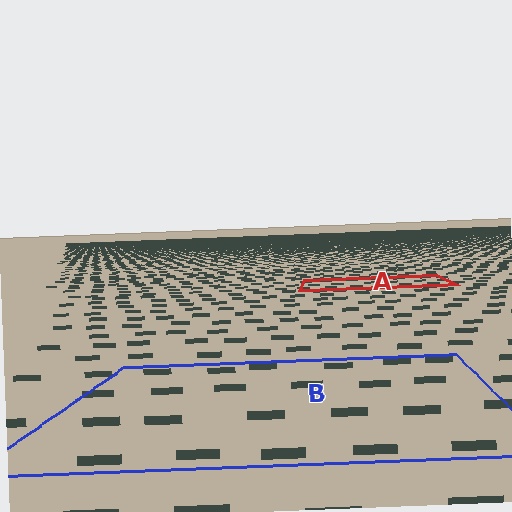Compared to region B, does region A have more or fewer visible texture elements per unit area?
Region A has more texture elements per unit area — they are packed more densely because it is farther away.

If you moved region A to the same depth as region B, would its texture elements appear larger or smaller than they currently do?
They would appear larger. At a closer depth, the same texture elements are projected at a bigger on-screen size.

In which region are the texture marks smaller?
The texture marks are smaller in region A, because it is farther away.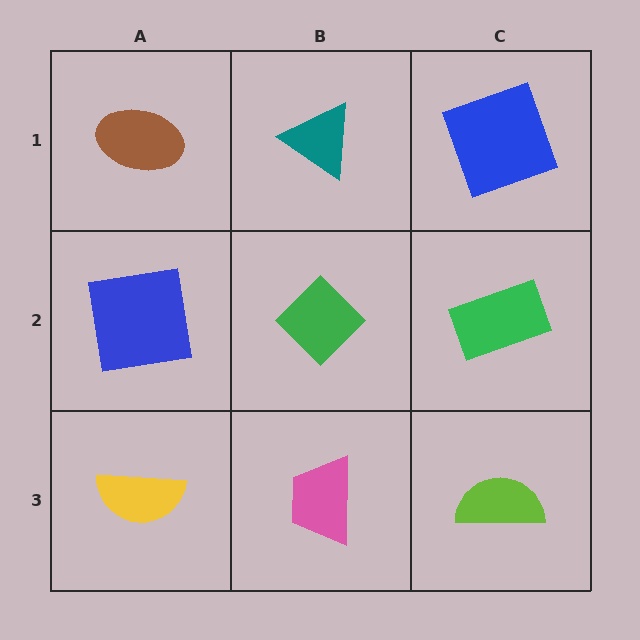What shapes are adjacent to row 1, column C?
A green rectangle (row 2, column C), a teal triangle (row 1, column B).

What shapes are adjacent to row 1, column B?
A green diamond (row 2, column B), a brown ellipse (row 1, column A), a blue square (row 1, column C).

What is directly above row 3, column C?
A green rectangle.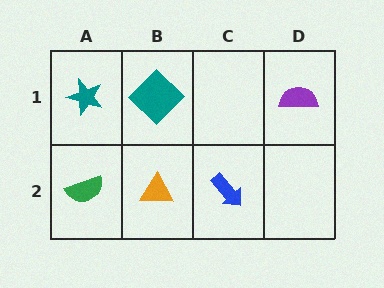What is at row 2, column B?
An orange triangle.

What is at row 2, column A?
A green semicircle.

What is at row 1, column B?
A teal diamond.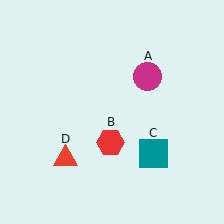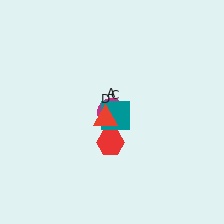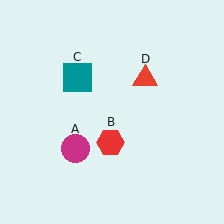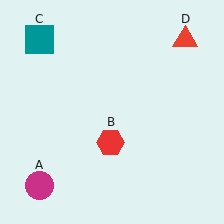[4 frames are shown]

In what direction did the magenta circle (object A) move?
The magenta circle (object A) moved down and to the left.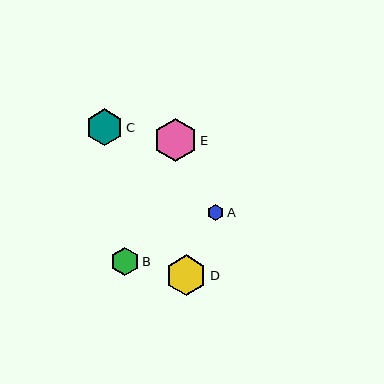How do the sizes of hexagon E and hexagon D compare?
Hexagon E and hexagon D are approximately the same size.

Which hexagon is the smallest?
Hexagon A is the smallest with a size of approximately 16 pixels.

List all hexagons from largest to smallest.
From largest to smallest: E, D, C, B, A.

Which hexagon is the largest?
Hexagon E is the largest with a size of approximately 43 pixels.